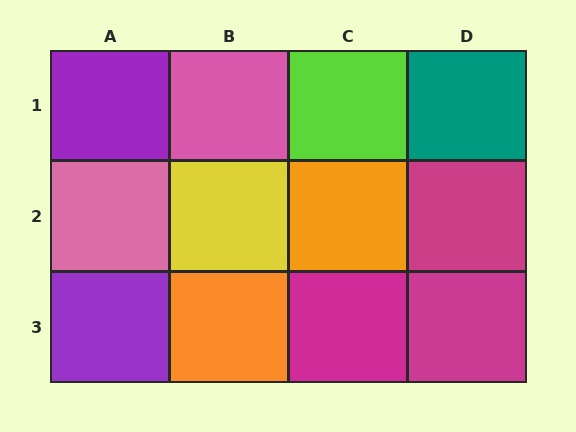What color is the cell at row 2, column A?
Pink.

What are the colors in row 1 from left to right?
Purple, pink, lime, teal.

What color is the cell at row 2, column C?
Orange.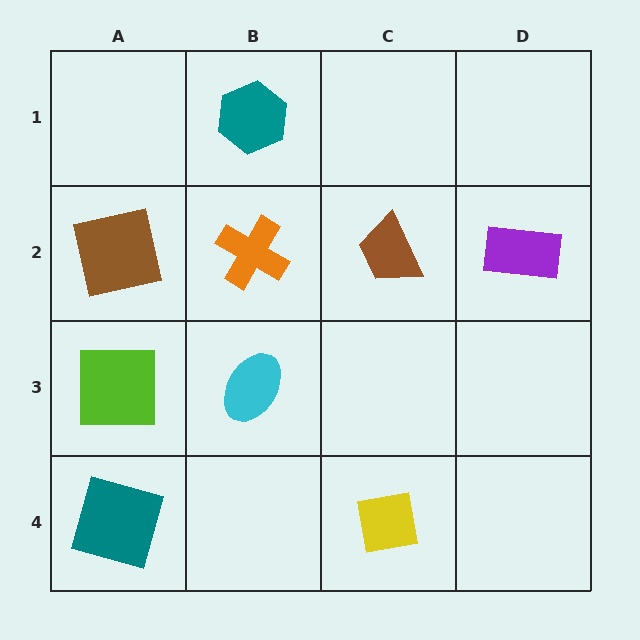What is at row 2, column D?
A purple rectangle.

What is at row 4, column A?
A teal square.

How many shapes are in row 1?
1 shape.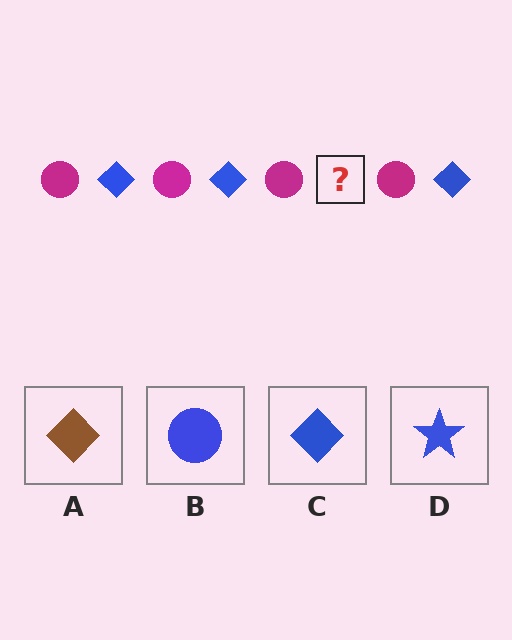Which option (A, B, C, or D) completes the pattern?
C.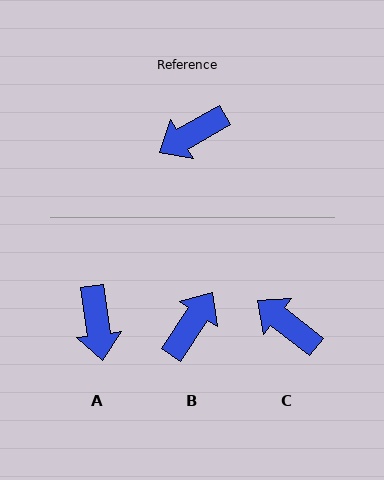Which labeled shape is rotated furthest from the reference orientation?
B, about 153 degrees away.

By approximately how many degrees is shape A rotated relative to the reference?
Approximately 68 degrees counter-clockwise.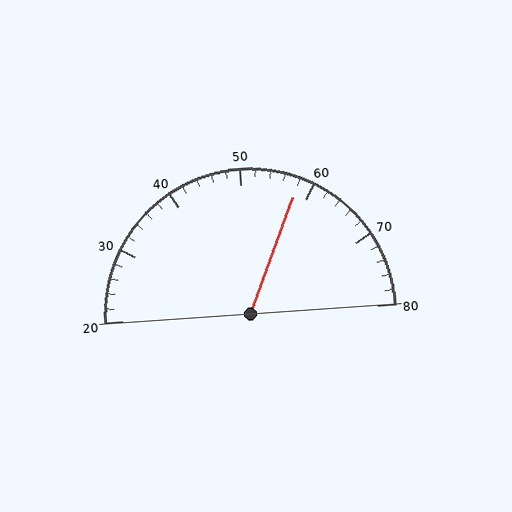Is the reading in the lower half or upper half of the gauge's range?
The reading is in the upper half of the range (20 to 80).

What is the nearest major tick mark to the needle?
The nearest major tick mark is 60.